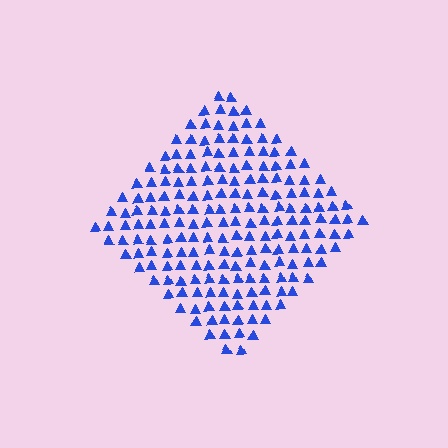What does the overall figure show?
The overall figure shows a diamond.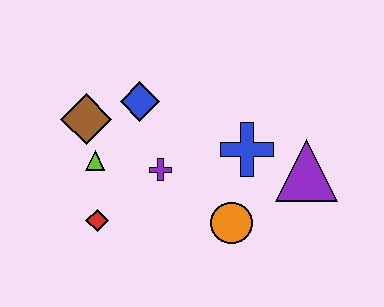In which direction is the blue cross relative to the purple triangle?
The blue cross is to the left of the purple triangle.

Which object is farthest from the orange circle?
The brown diamond is farthest from the orange circle.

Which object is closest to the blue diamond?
The brown diamond is closest to the blue diamond.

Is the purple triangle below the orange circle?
No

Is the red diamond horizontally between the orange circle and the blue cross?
No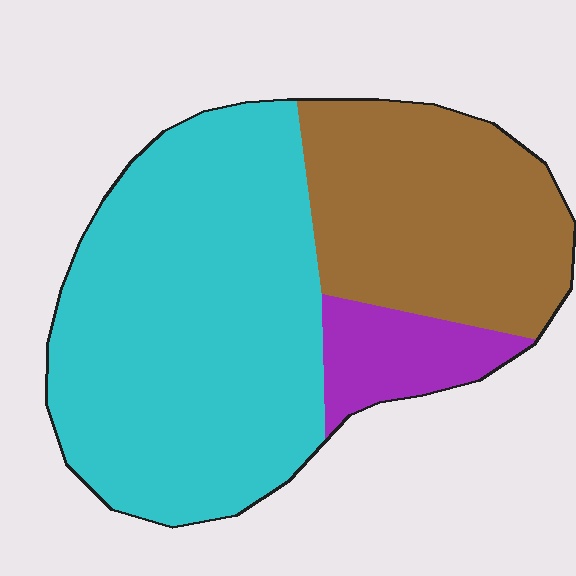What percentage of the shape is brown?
Brown takes up between a quarter and a half of the shape.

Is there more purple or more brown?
Brown.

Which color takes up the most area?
Cyan, at roughly 60%.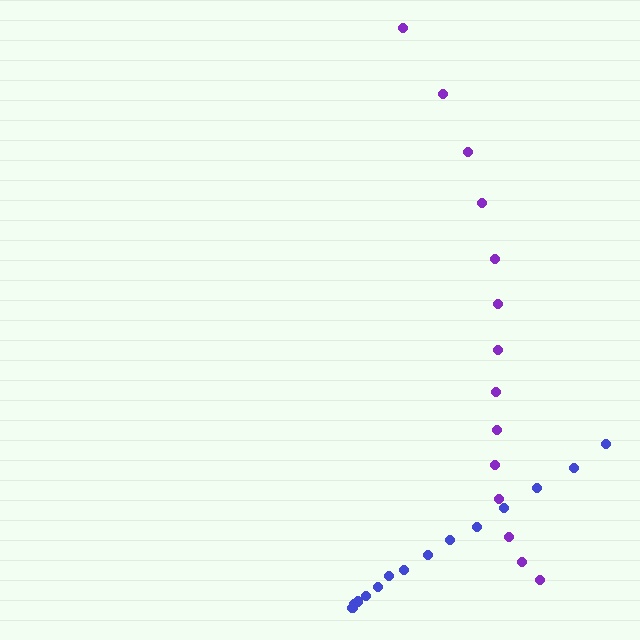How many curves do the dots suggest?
There are 2 distinct paths.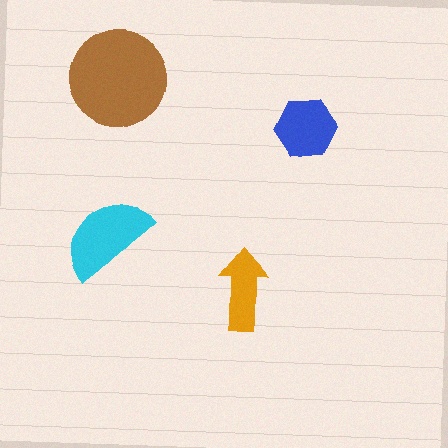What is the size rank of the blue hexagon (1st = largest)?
3rd.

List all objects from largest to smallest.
The brown circle, the cyan semicircle, the blue hexagon, the orange arrow.